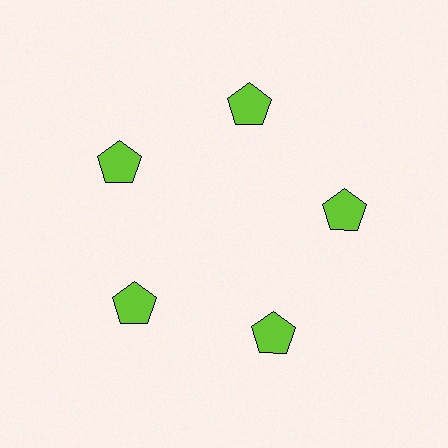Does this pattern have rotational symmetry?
Yes, this pattern has 5-fold rotational symmetry. It looks the same after rotating 72 degrees around the center.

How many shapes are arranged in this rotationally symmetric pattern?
There are 5 shapes, arranged in 5 groups of 1.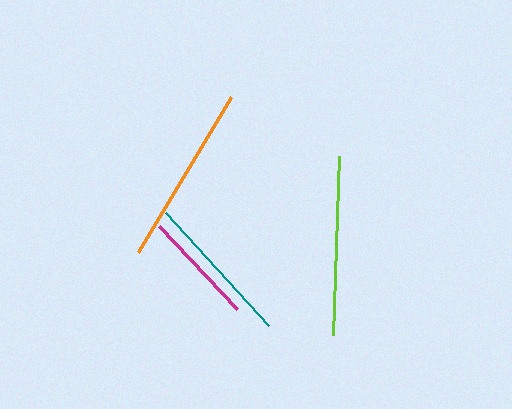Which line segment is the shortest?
The magenta line is the shortest at approximately 114 pixels.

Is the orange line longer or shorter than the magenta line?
The orange line is longer than the magenta line.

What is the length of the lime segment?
The lime segment is approximately 179 pixels long.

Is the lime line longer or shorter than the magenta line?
The lime line is longer than the magenta line.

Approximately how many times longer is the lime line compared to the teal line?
The lime line is approximately 1.2 times the length of the teal line.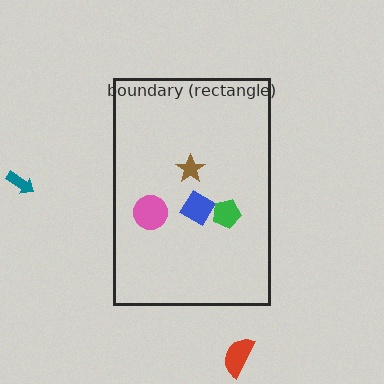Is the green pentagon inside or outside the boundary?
Inside.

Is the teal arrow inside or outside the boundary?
Outside.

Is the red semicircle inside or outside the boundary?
Outside.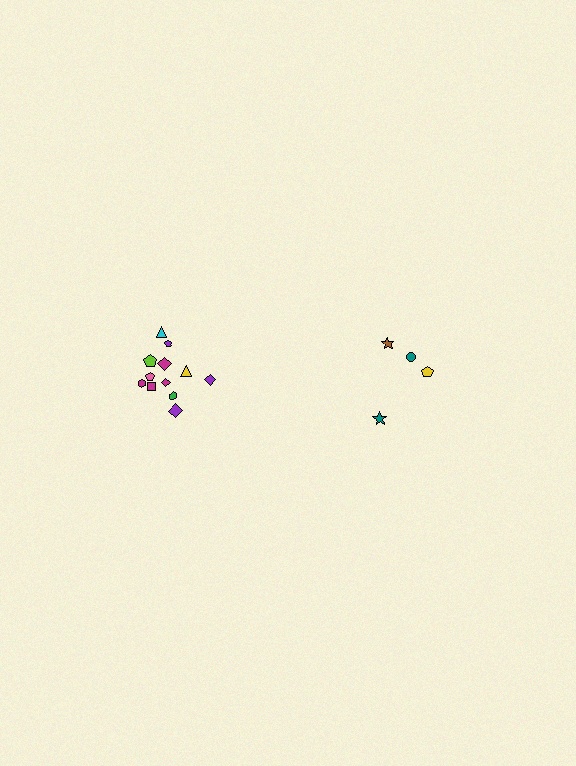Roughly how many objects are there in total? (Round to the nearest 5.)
Roughly 15 objects in total.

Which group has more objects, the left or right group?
The left group.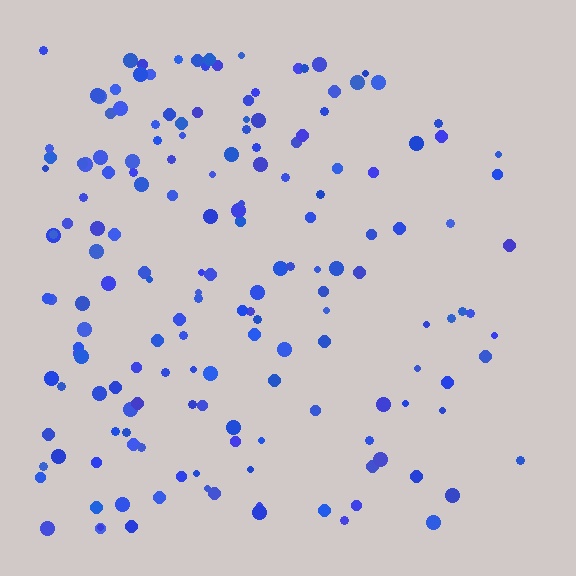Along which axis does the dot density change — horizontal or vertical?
Horizontal.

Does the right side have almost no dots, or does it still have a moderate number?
Still a moderate number, just noticeably fewer than the left.